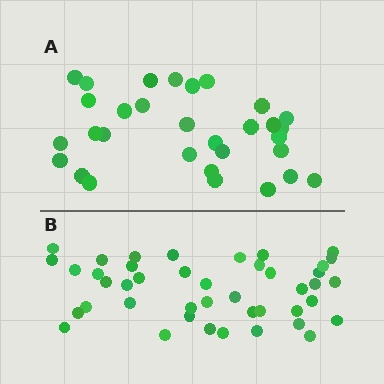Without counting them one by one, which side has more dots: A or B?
Region B (the bottom region) has more dots.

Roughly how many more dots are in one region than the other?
Region B has roughly 12 or so more dots than region A.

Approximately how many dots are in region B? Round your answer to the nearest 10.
About 40 dots. (The exact count is 43, which rounds to 40.)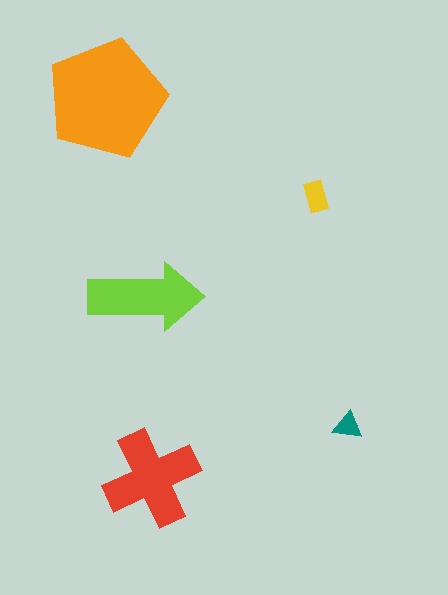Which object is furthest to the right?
The teal triangle is rightmost.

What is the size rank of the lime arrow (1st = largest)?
3rd.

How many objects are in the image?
There are 5 objects in the image.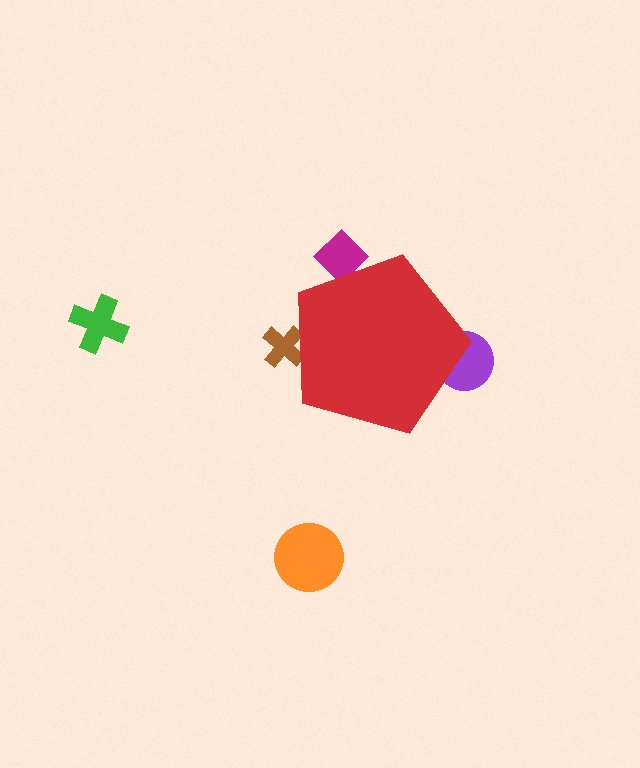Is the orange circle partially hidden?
No, the orange circle is fully visible.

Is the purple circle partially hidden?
Yes, the purple circle is partially hidden behind the red pentagon.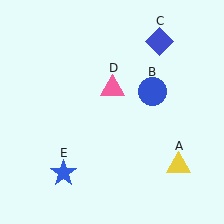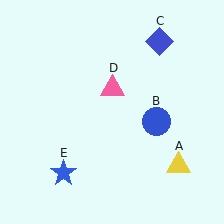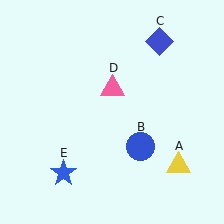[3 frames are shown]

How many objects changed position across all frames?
1 object changed position: blue circle (object B).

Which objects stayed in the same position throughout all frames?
Yellow triangle (object A) and blue diamond (object C) and pink triangle (object D) and blue star (object E) remained stationary.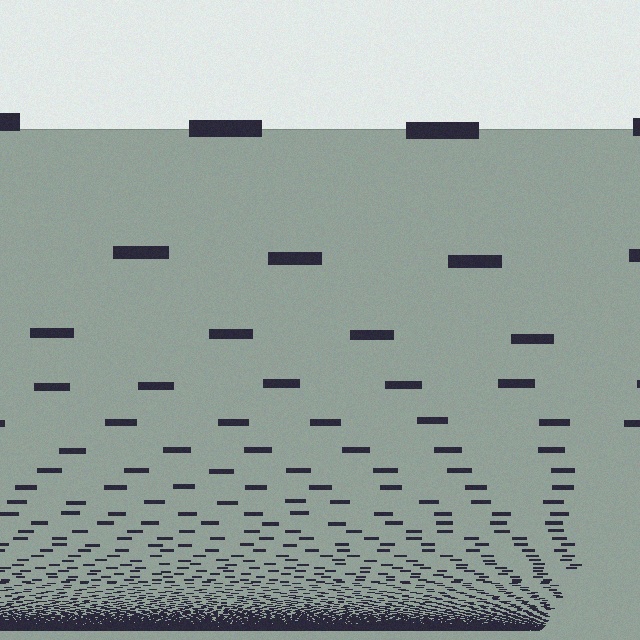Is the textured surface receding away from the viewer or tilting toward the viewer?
The surface appears to tilt toward the viewer. Texture elements get larger and sparser toward the top.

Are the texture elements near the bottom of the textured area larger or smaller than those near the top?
Smaller. The gradient is inverted — elements near the bottom are smaller and denser.